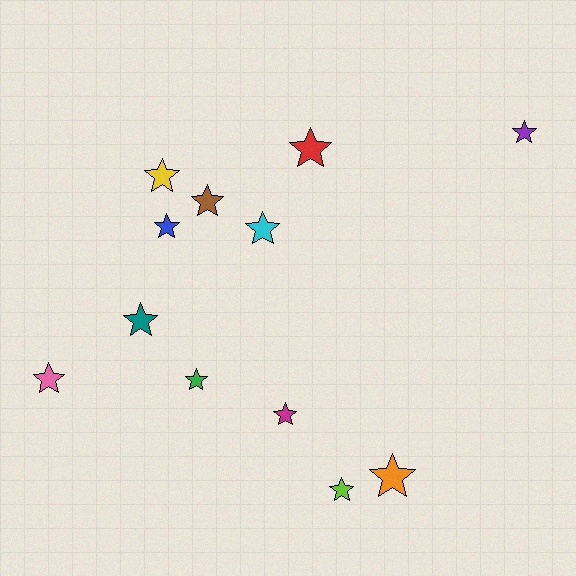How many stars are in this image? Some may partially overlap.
There are 12 stars.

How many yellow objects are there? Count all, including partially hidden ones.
There is 1 yellow object.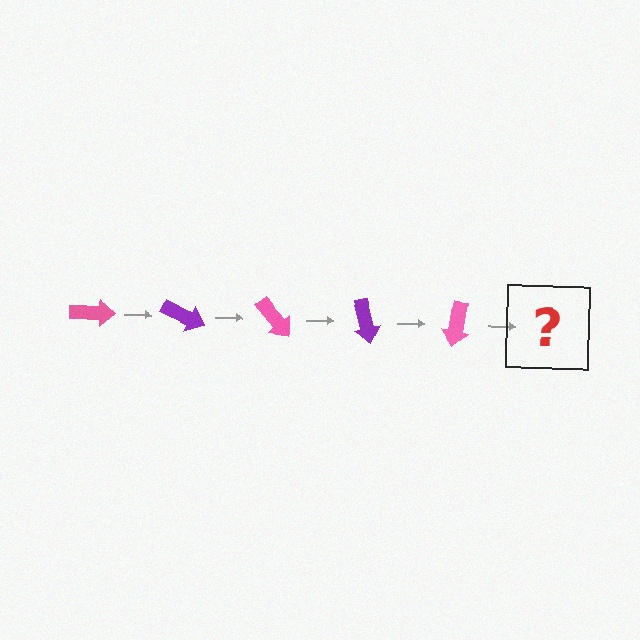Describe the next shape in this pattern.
It should be a purple arrow, rotated 125 degrees from the start.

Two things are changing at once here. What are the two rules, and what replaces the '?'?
The two rules are that it rotates 25 degrees each step and the color cycles through pink and purple. The '?' should be a purple arrow, rotated 125 degrees from the start.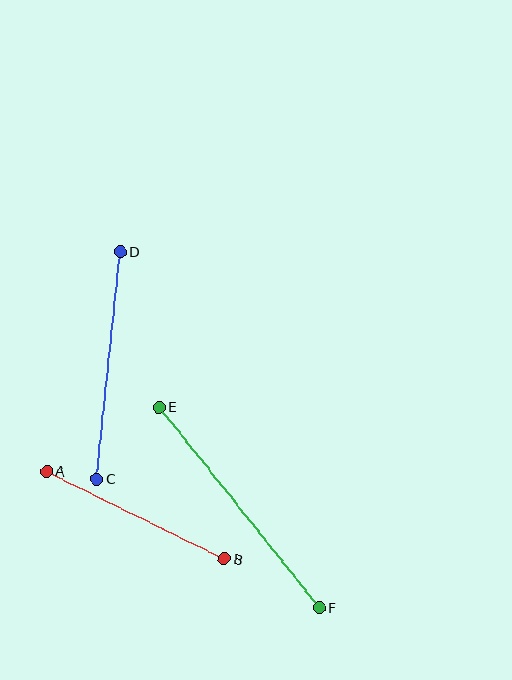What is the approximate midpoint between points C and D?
The midpoint is at approximately (109, 365) pixels.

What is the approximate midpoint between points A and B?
The midpoint is at approximately (136, 515) pixels.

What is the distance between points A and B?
The distance is approximately 198 pixels.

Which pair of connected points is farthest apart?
Points E and F are farthest apart.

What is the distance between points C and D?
The distance is approximately 229 pixels.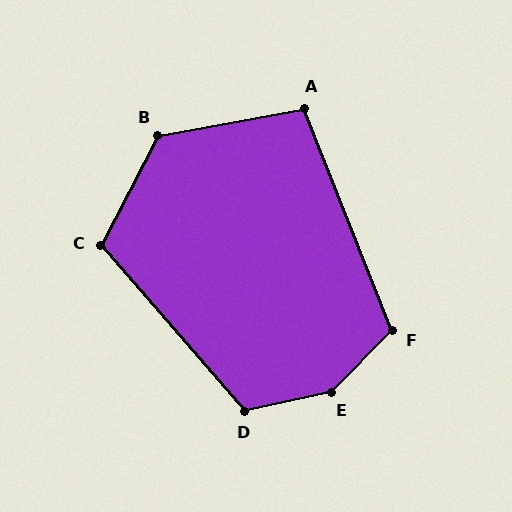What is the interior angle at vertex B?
Approximately 128 degrees (obtuse).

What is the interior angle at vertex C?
Approximately 112 degrees (obtuse).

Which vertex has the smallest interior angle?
A, at approximately 101 degrees.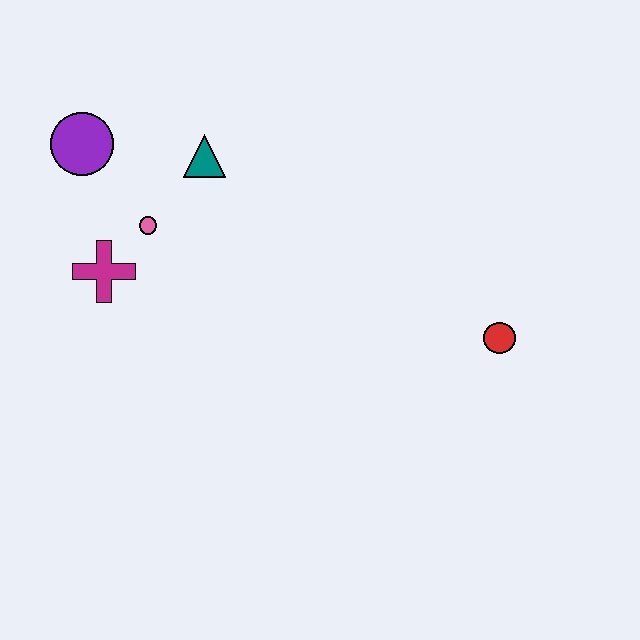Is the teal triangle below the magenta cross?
No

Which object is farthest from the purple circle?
The red circle is farthest from the purple circle.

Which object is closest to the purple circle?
The pink circle is closest to the purple circle.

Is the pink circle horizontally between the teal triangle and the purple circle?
Yes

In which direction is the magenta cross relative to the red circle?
The magenta cross is to the left of the red circle.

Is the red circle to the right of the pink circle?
Yes